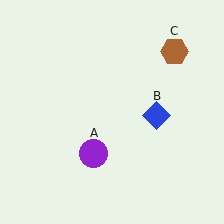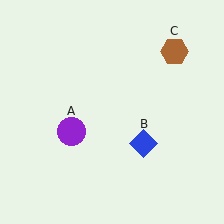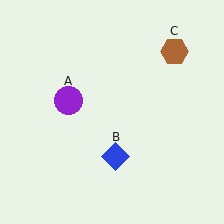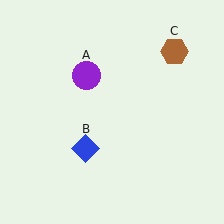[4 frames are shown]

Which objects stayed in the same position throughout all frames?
Brown hexagon (object C) remained stationary.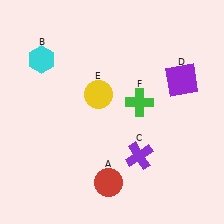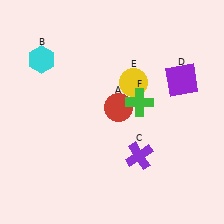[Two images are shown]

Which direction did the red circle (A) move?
The red circle (A) moved up.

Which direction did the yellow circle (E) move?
The yellow circle (E) moved right.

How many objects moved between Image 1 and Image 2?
2 objects moved between the two images.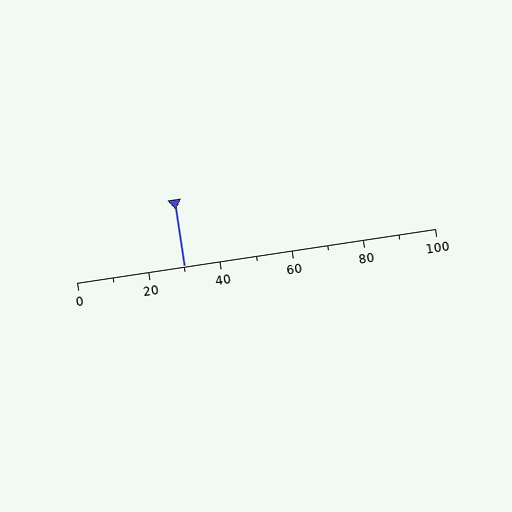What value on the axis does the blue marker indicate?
The marker indicates approximately 30.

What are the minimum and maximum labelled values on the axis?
The axis runs from 0 to 100.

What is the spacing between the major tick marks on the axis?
The major ticks are spaced 20 apart.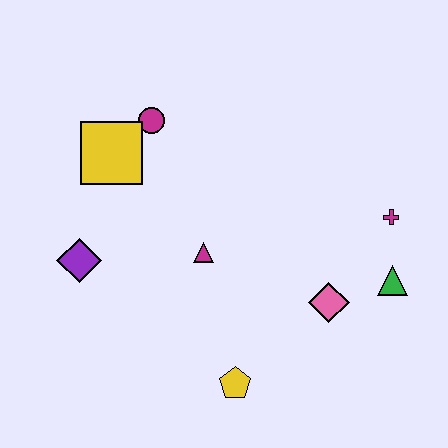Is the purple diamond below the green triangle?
No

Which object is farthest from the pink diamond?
The yellow square is farthest from the pink diamond.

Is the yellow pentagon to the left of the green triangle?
Yes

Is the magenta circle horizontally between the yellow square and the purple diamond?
No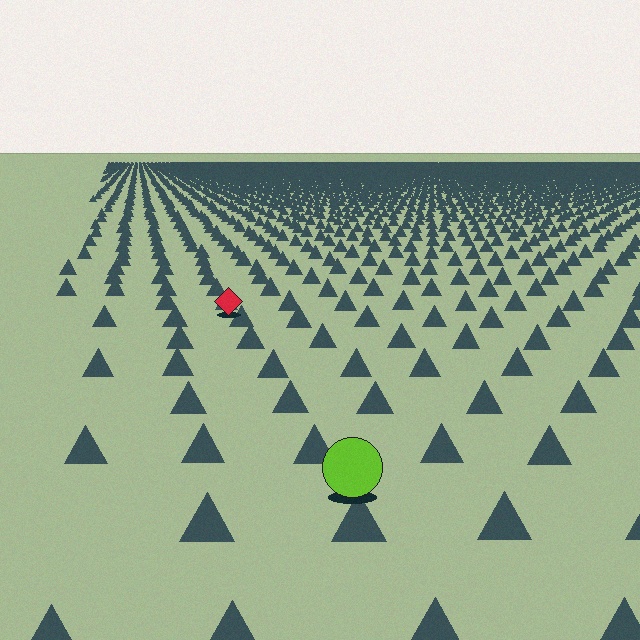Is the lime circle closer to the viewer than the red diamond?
Yes. The lime circle is closer — you can tell from the texture gradient: the ground texture is coarser near it.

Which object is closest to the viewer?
The lime circle is closest. The texture marks near it are larger and more spread out.